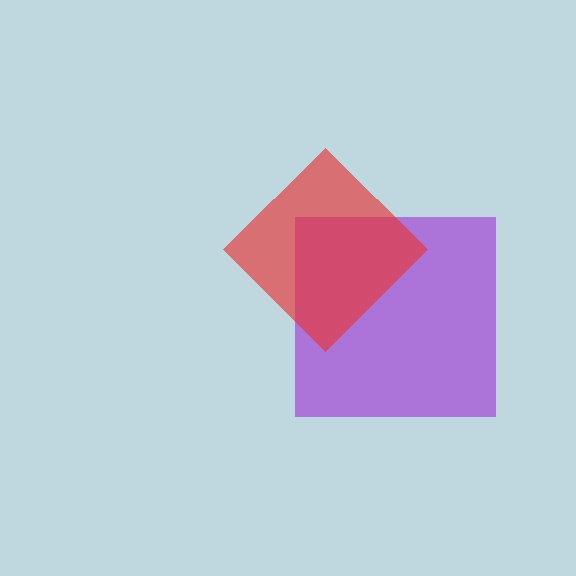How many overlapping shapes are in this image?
There are 2 overlapping shapes in the image.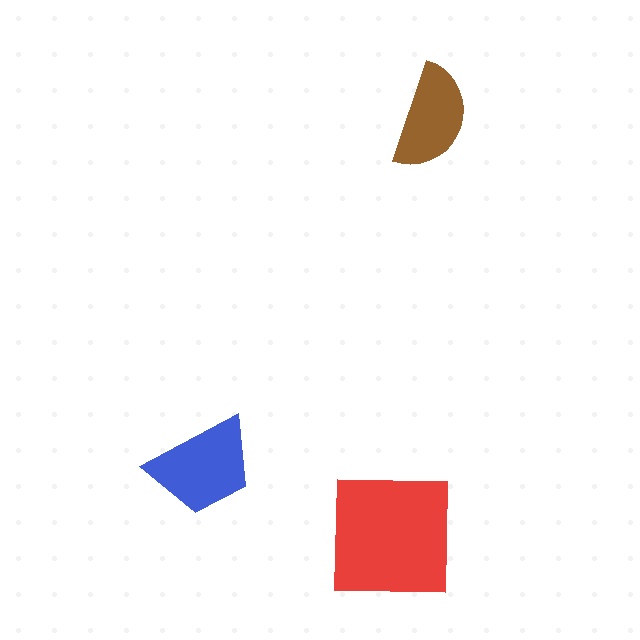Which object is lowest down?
The red square is bottommost.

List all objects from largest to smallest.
The red square, the blue trapezoid, the brown semicircle.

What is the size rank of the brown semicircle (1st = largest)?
3rd.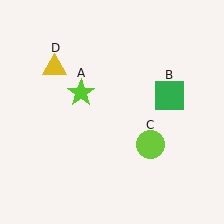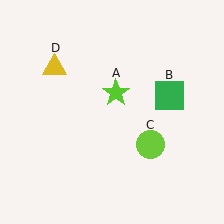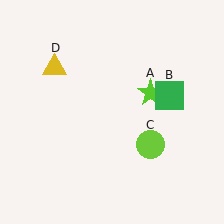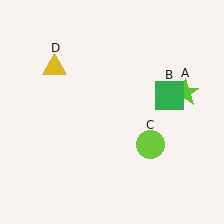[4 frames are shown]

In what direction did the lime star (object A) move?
The lime star (object A) moved right.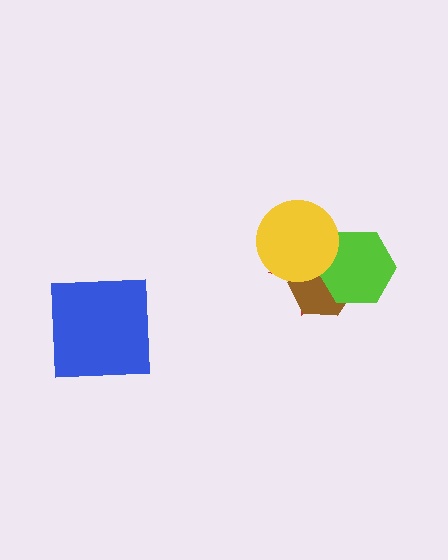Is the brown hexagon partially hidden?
Yes, it is partially covered by another shape.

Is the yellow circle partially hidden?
No, no other shape covers it.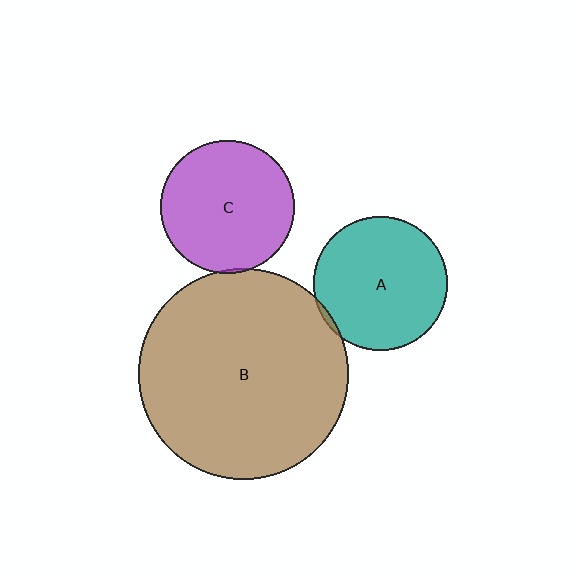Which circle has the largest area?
Circle B (brown).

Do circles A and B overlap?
Yes.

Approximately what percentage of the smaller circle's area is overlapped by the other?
Approximately 5%.